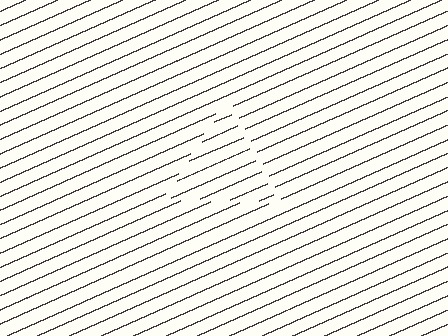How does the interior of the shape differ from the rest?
The interior of the shape contains the same grating, shifted by half a period — the contour is defined by the phase discontinuity where line-ends from the inner and outer gratings abut.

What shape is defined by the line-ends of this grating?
An illusory triangle. The interior of the shape contains the same grating, shifted by half a period — the contour is defined by the phase discontinuity where line-ends from the inner and outer gratings abut.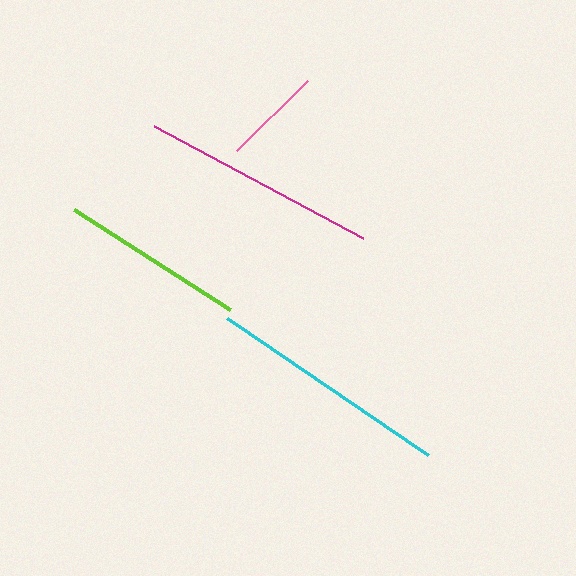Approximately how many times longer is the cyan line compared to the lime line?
The cyan line is approximately 1.3 times the length of the lime line.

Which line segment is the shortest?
The pink line is the shortest at approximately 99 pixels.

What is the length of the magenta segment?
The magenta segment is approximately 237 pixels long.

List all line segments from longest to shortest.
From longest to shortest: cyan, magenta, lime, pink.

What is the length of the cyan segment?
The cyan segment is approximately 242 pixels long.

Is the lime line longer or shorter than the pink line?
The lime line is longer than the pink line.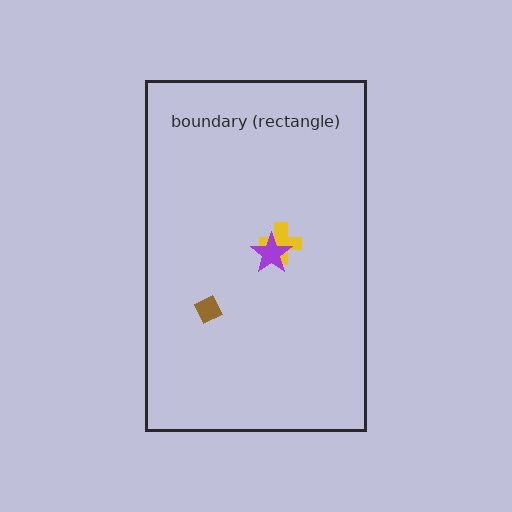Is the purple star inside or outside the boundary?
Inside.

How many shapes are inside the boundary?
3 inside, 0 outside.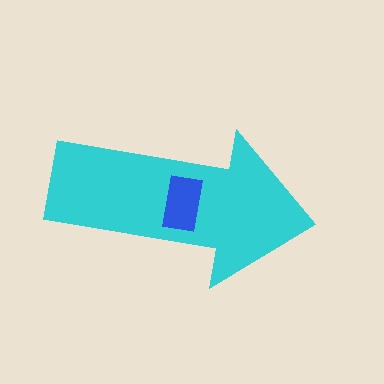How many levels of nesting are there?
2.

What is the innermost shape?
The blue rectangle.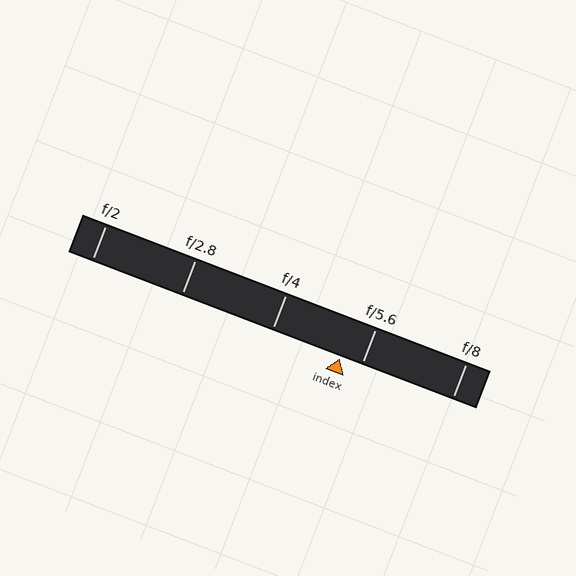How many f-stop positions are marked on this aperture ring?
There are 5 f-stop positions marked.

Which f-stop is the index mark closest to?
The index mark is closest to f/5.6.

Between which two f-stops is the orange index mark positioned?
The index mark is between f/4 and f/5.6.